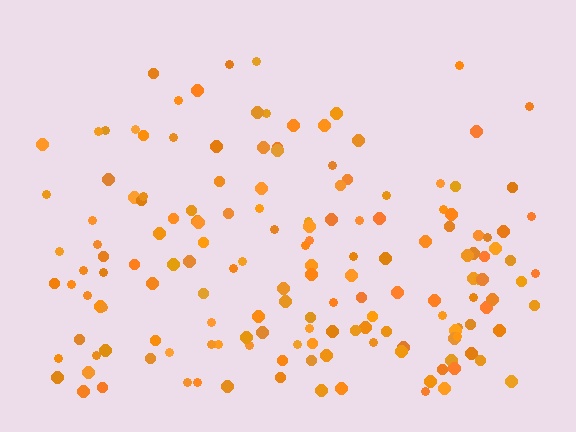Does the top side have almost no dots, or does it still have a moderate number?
Still a moderate number, just noticeably fewer than the bottom.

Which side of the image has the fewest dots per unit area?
The top.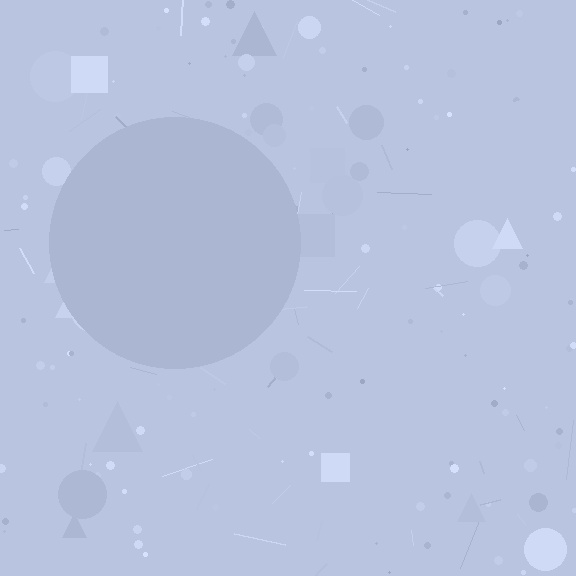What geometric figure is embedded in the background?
A circle is embedded in the background.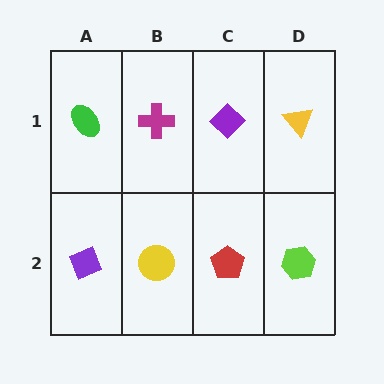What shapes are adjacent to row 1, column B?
A yellow circle (row 2, column B), a green ellipse (row 1, column A), a purple diamond (row 1, column C).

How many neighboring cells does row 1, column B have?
3.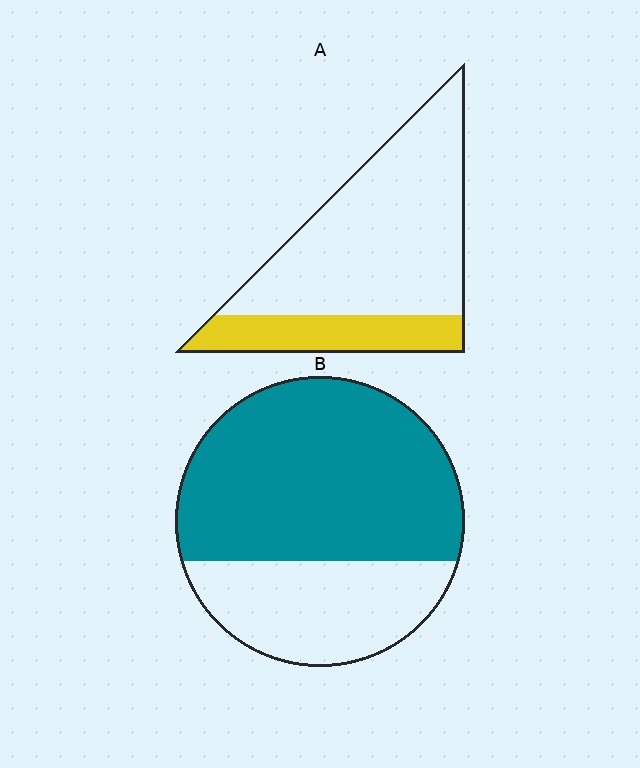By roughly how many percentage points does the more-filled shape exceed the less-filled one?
By roughly 45 percentage points (B over A).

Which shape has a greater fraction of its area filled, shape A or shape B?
Shape B.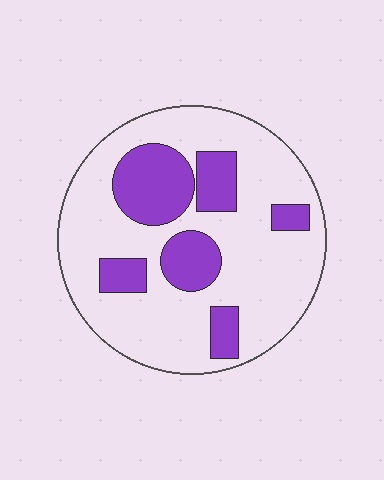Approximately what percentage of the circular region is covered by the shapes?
Approximately 25%.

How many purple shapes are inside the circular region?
6.